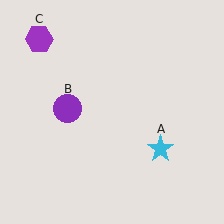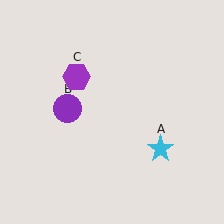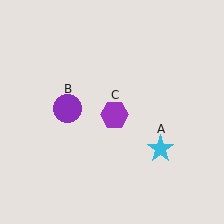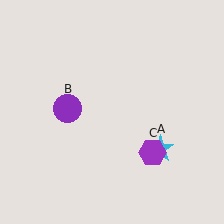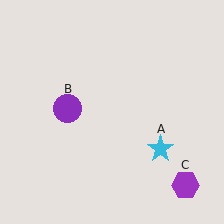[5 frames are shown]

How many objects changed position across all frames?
1 object changed position: purple hexagon (object C).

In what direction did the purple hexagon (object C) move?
The purple hexagon (object C) moved down and to the right.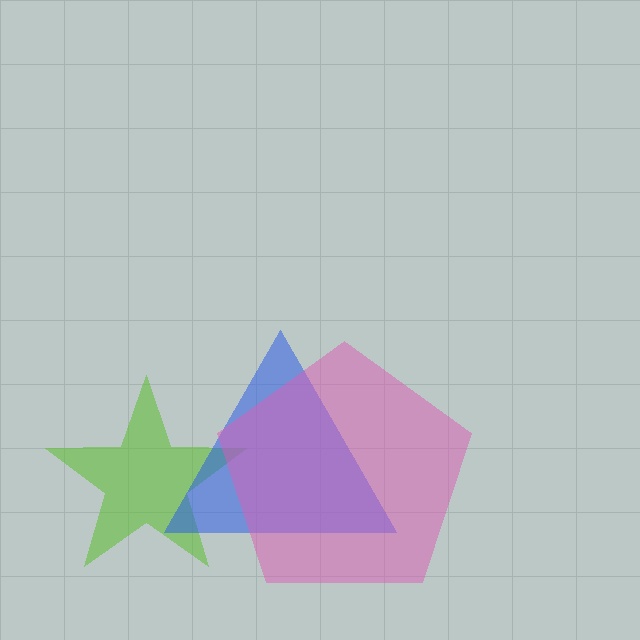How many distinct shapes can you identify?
There are 3 distinct shapes: a lime star, a blue triangle, a pink pentagon.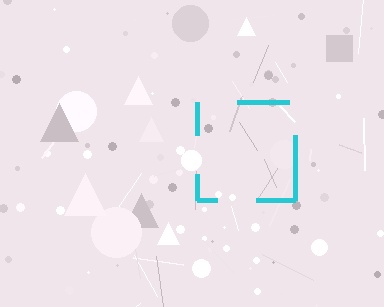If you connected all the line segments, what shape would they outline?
They would outline a square.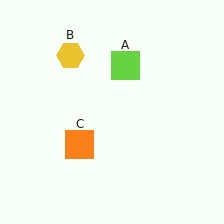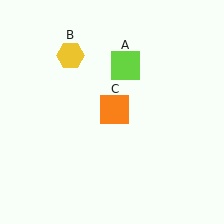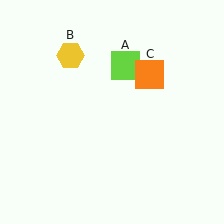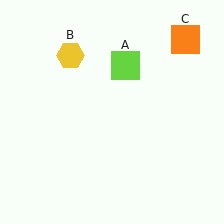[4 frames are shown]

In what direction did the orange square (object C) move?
The orange square (object C) moved up and to the right.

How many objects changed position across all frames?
1 object changed position: orange square (object C).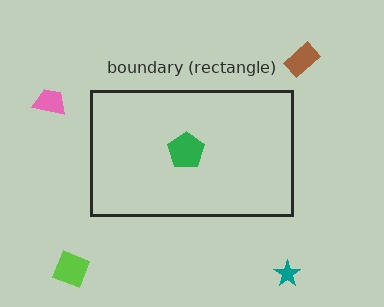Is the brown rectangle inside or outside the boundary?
Outside.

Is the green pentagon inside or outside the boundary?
Inside.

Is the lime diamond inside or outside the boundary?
Outside.